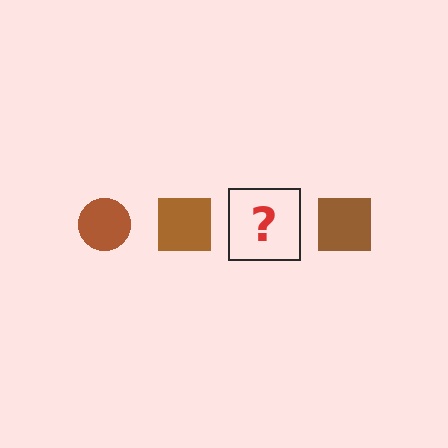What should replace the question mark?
The question mark should be replaced with a brown circle.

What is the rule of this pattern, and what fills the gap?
The rule is that the pattern cycles through circle, square shapes in brown. The gap should be filled with a brown circle.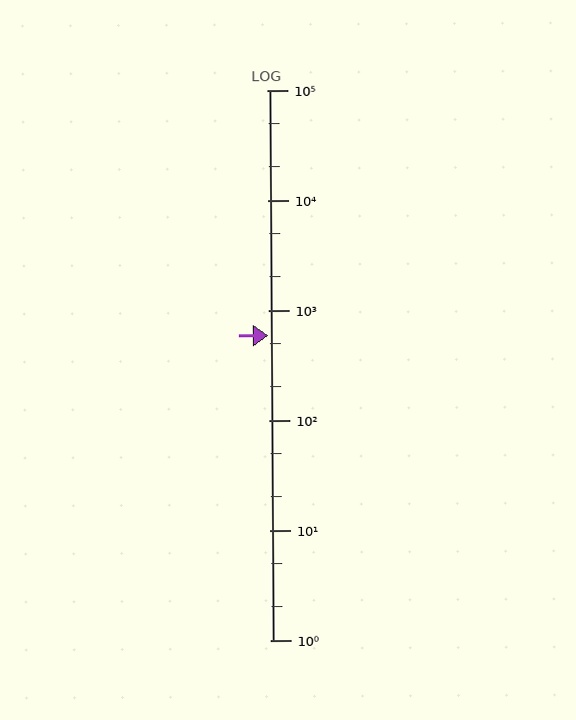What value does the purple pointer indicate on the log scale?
The pointer indicates approximately 590.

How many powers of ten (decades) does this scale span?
The scale spans 5 decades, from 1 to 100000.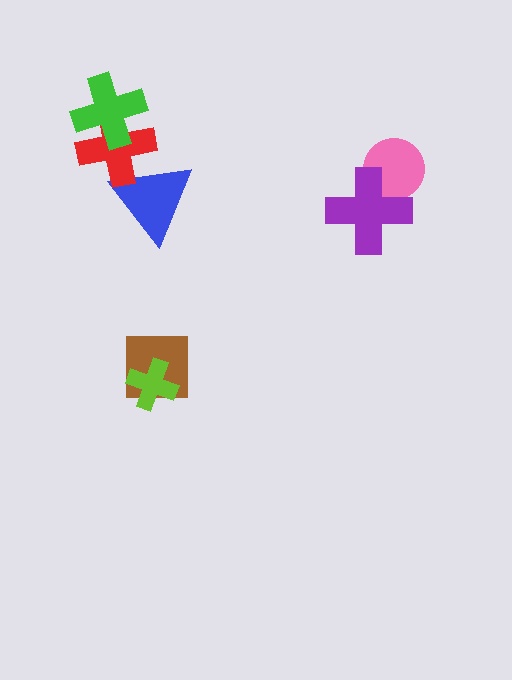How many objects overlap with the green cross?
1 object overlaps with the green cross.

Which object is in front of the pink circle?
The purple cross is in front of the pink circle.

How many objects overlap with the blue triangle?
1 object overlaps with the blue triangle.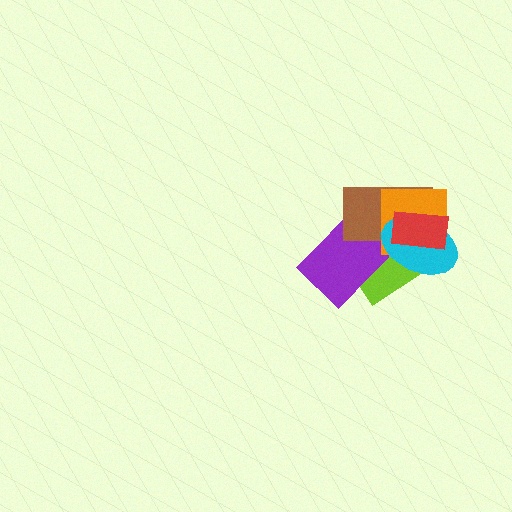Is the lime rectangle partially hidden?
Yes, it is partially covered by another shape.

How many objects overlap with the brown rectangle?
5 objects overlap with the brown rectangle.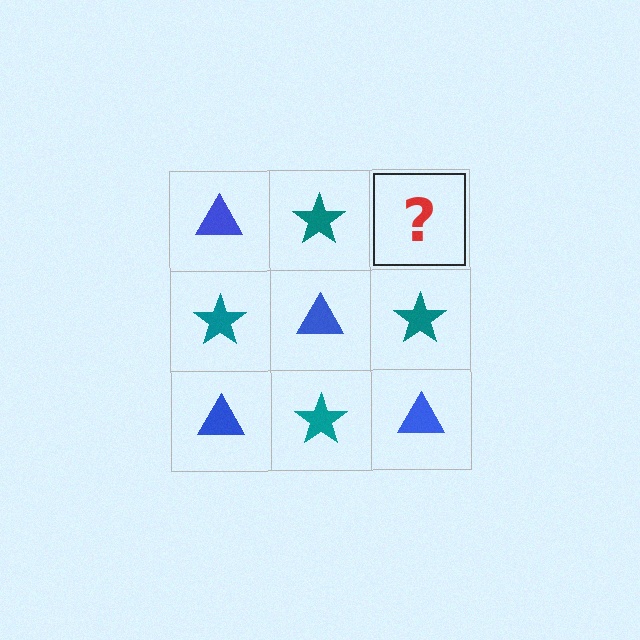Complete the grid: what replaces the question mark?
The question mark should be replaced with a blue triangle.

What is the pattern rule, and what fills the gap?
The rule is that it alternates blue triangle and teal star in a checkerboard pattern. The gap should be filled with a blue triangle.